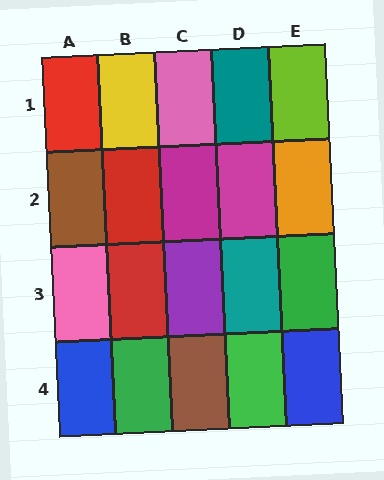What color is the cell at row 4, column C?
Brown.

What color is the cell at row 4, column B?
Green.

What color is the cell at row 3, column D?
Teal.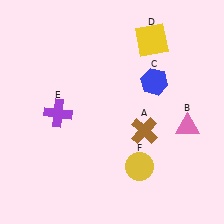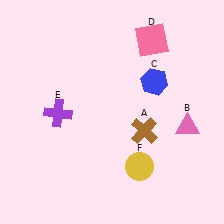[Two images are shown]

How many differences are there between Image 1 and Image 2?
There is 1 difference between the two images.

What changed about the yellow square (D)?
In Image 1, D is yellow. In Image 2, it changed to pink.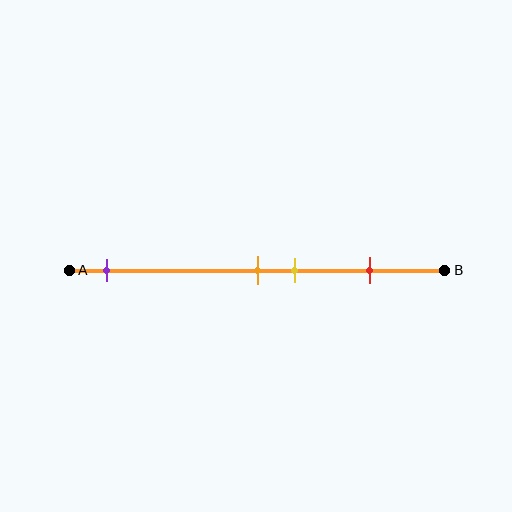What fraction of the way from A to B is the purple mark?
The purple mark is approximately 10% (0.1) of the way from A to B.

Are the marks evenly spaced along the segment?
No, the marks are not evenly spaced.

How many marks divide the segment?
There are 4 marks dividing the segment.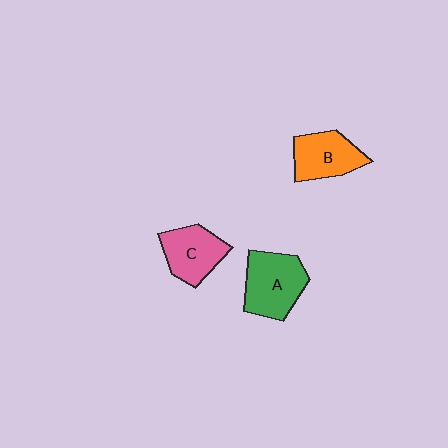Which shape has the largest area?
Shape A (green).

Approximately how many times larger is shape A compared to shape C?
Approximately 1.2 times.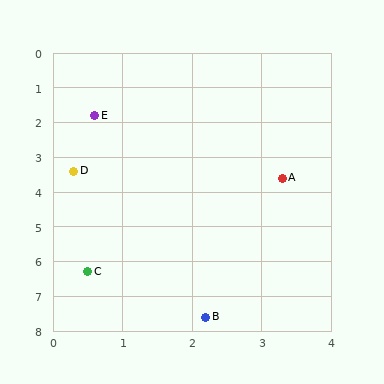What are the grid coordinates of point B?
Point B is at approximately (2.2, 7.6).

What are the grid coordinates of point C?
Point C is at approximately (0.5, 6.3).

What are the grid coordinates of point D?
Point D is at approximately (0.3, 3.4).